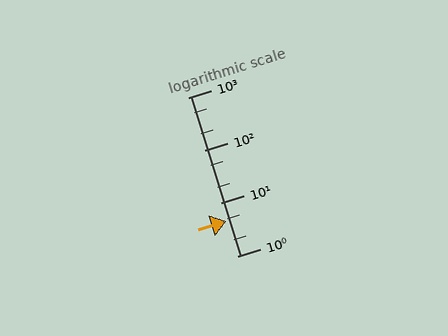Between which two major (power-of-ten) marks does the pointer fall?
The pointer is between 1 and 10.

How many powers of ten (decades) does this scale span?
The scale spans 3 decades, from 1 to 1000.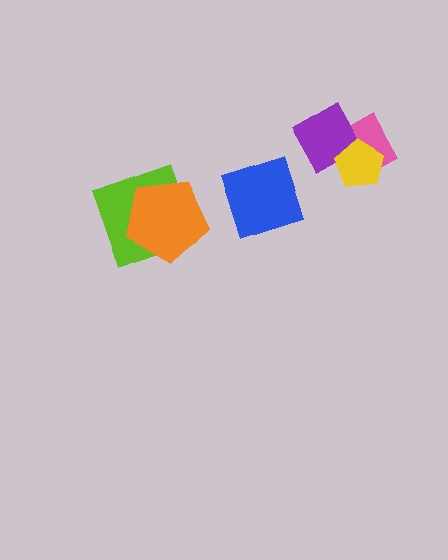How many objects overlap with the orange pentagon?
1 object overlaps with the orange pentagon.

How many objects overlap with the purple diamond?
2 objects overlap with the purple diamond.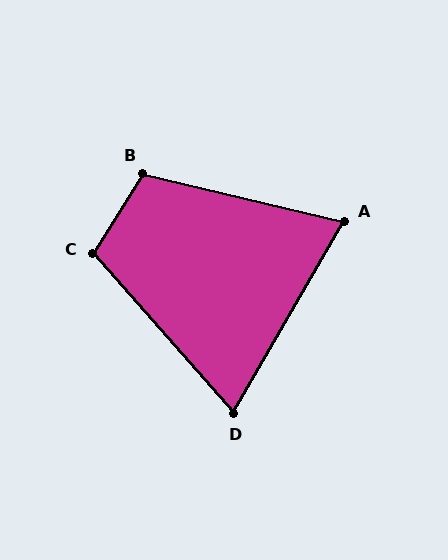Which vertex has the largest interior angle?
B, at approximately 109 degrees.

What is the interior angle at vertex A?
Approximately 73 degrees (acute).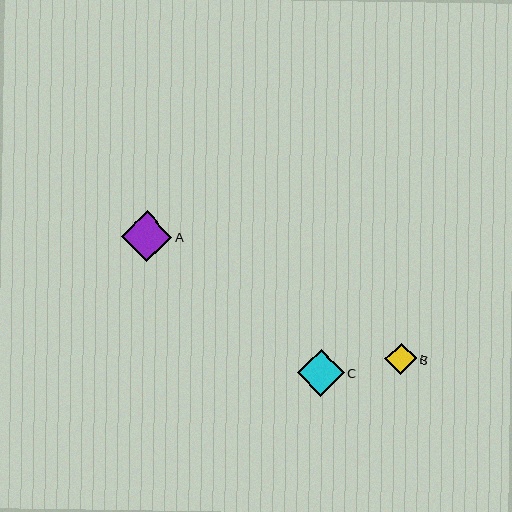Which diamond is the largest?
Diamond A is the largest with a size of approximately 51 pixels.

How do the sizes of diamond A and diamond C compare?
Diamond A and diamond C are approximately the same size.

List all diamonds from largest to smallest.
From largest to smallest: A, C, B.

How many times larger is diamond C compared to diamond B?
Diamond C is approximately 1.5 times the size of diamond B.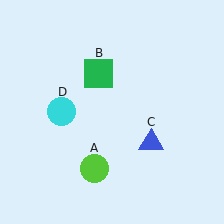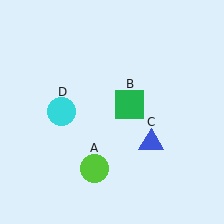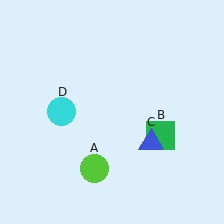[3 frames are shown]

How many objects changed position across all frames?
1 object changed position: green square (object B).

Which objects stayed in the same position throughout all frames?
Lime circle (object A) and blue triangle (object C) and cyan circle (object D) remained stationary.